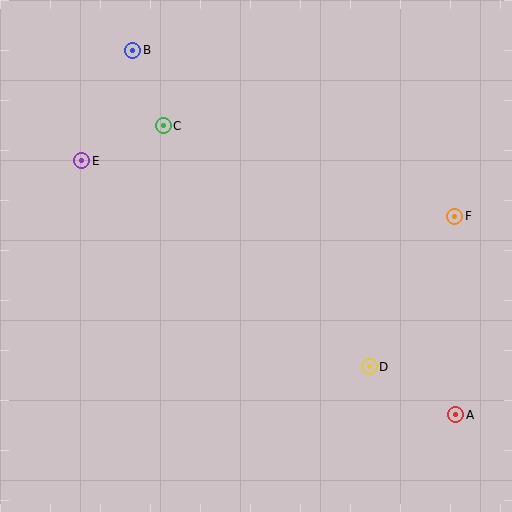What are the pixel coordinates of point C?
Point C is at (163, 126).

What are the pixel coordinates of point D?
Point D is at (369, 367).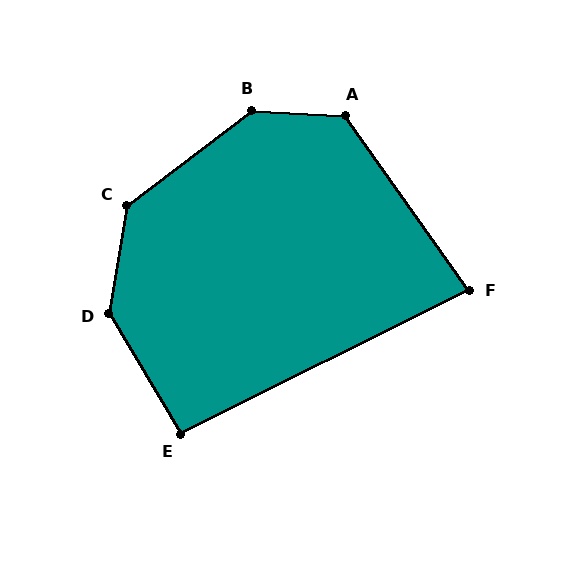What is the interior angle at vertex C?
Approximately 137 degrees (obtuse).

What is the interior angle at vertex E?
Approximately 94 degrees (approximately right).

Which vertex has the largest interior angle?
D, at approximately 140 degrees.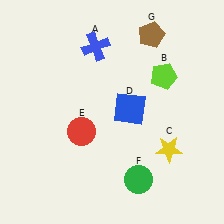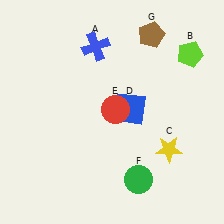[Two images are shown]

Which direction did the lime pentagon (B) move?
The lime pentagon (B) moved right.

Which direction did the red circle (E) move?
The red circle (E) moved right.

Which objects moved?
The objects that moved are: the lime pentagon (B), the red circle (E).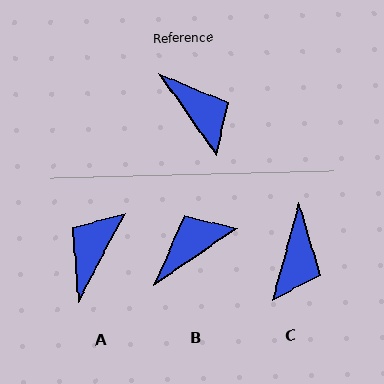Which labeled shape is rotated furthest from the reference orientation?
A, about 117 degrees away.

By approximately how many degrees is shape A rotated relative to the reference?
Approximately 117 degrees counter-clockwise.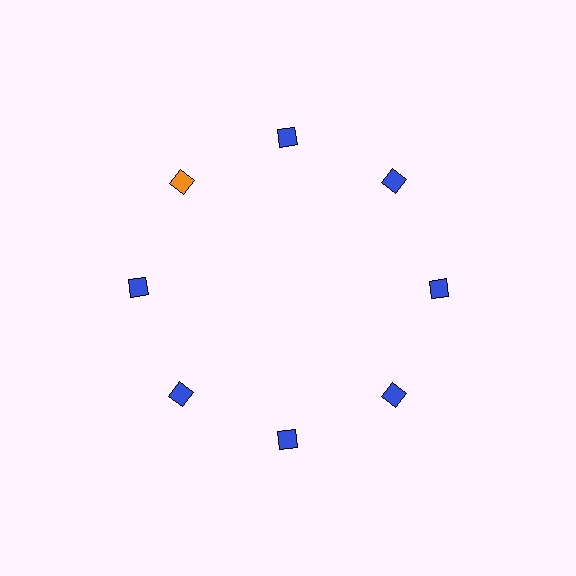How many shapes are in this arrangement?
There are 8 shapes arranged in a ring pattern.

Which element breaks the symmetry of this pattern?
The orange diamond at roughly the 10 o'clock position breaks the symmetry. All other shapes are blue diamonds.